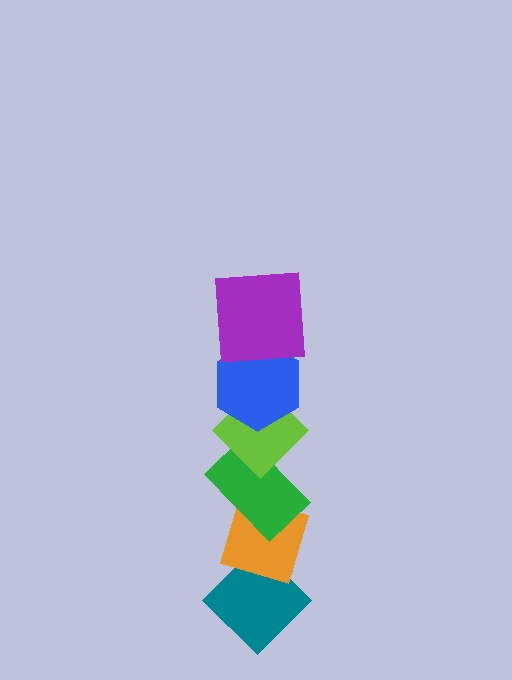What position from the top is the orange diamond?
The orange diamond is 5th from the top.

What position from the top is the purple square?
The purple square is 1st from the top.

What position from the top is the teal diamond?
The teal diamond is 6th from the top.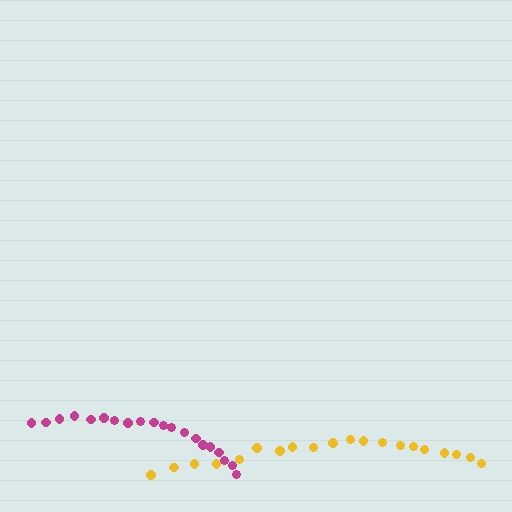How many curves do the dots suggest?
There are 2 distinct paths.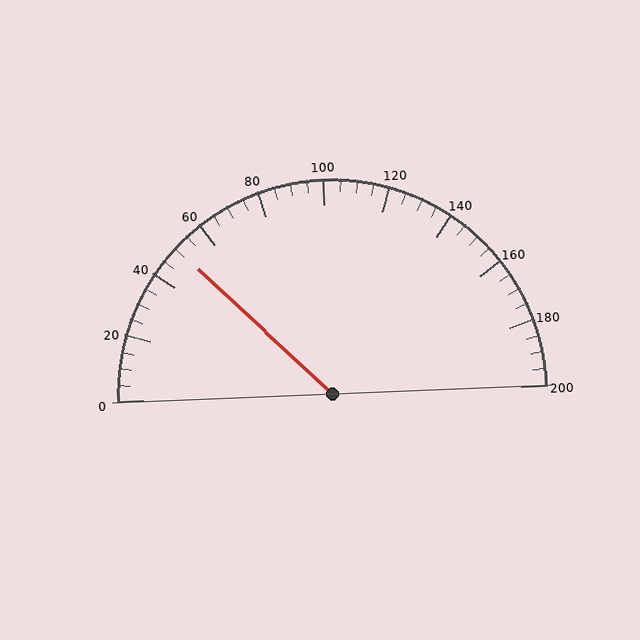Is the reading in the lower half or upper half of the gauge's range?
The reading is in the lower half of the range (0 to 200).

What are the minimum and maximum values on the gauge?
The gauge ranges from 0 to 200.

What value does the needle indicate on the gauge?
The needle indicates approximately 50.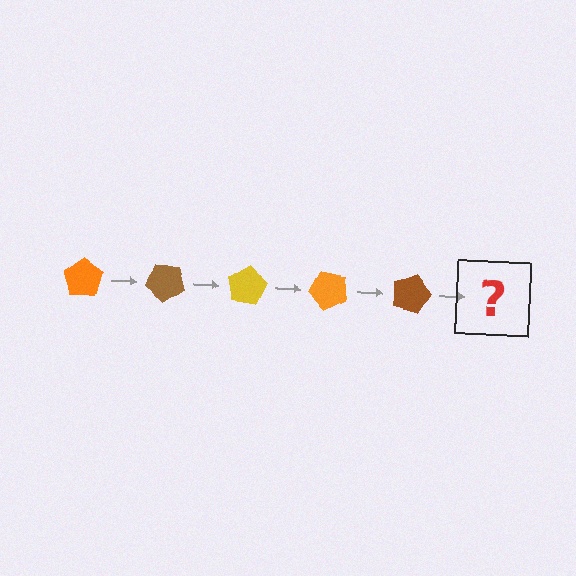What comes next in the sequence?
The next element should be a yellow pentagon, rotated 200 degrees from the start.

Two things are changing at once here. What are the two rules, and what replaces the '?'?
The two rules are that it rotates 40 degrees each step and the color cycles through orange, brown, and yellow. The '?' should be a yellow pentagon, rotated 200 degrees from the start.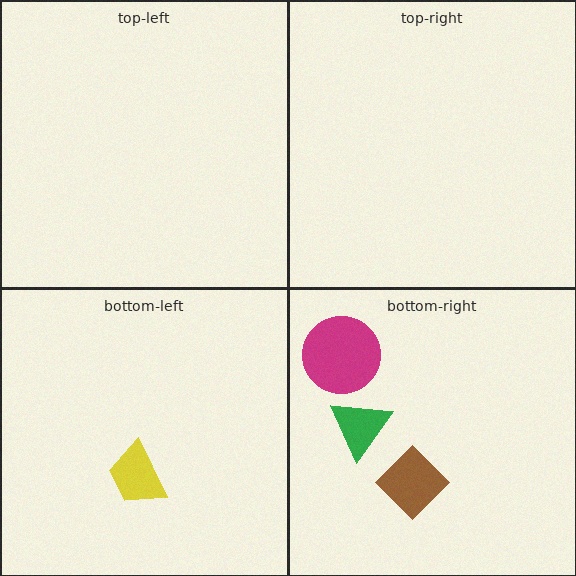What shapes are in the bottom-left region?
The yellow trapezoid.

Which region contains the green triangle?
The bottom-right region.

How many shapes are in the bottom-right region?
3.